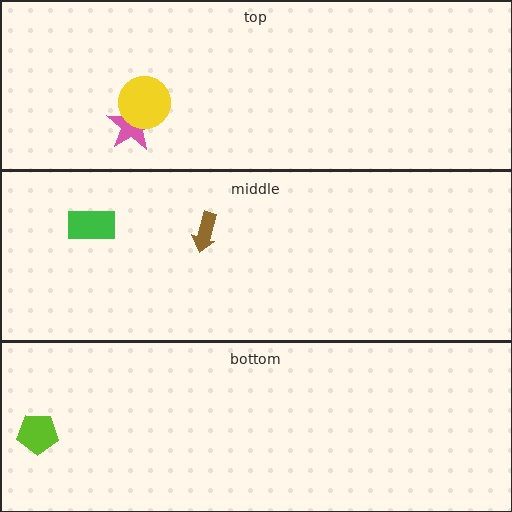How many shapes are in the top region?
2.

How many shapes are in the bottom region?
1.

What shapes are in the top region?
The pink star, the yellow circle.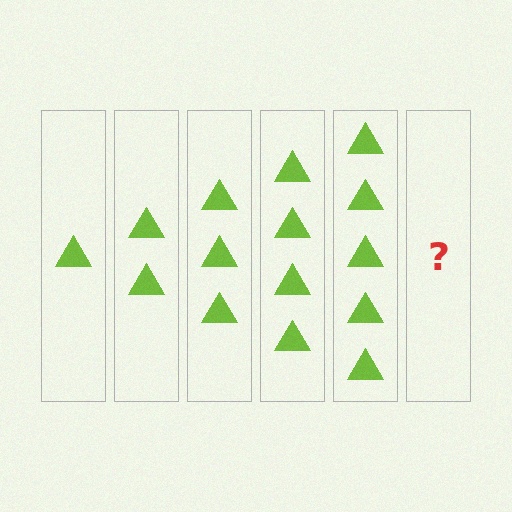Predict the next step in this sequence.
The next step is 6 triangles.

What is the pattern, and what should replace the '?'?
The pattern is that each step adds one more triangle. The '?' should be 6 triangles.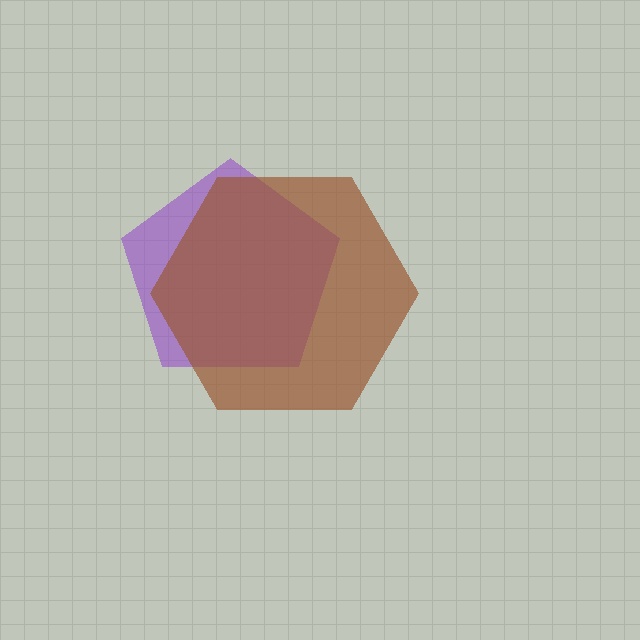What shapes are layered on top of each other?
The layered shapes are: a purple pentagon, a brown hexagon.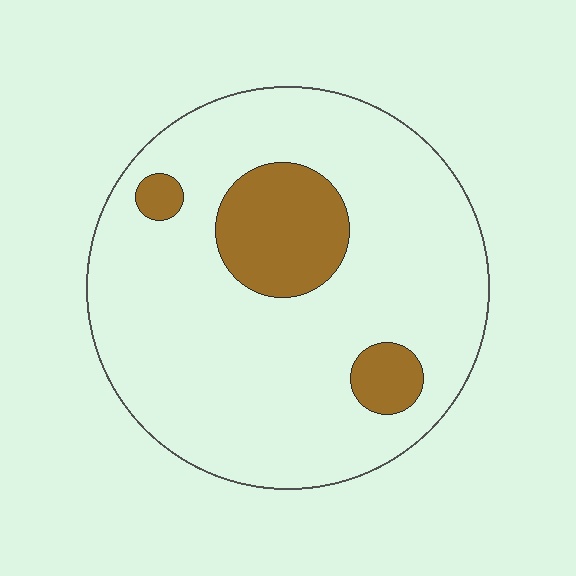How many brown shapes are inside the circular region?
3.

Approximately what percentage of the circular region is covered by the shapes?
Approximately 15%.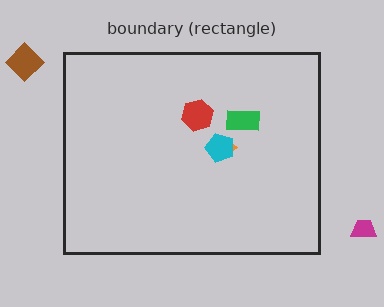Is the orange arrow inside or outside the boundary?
Inside.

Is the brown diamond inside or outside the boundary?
Outside.